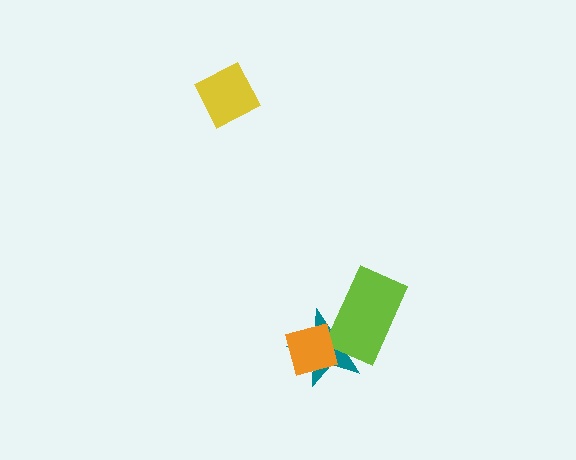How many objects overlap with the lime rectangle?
2 objects overlap with the lime rectangle.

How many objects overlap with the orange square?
2 objects overlap with the orange square.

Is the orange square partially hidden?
No, no other shape covers it.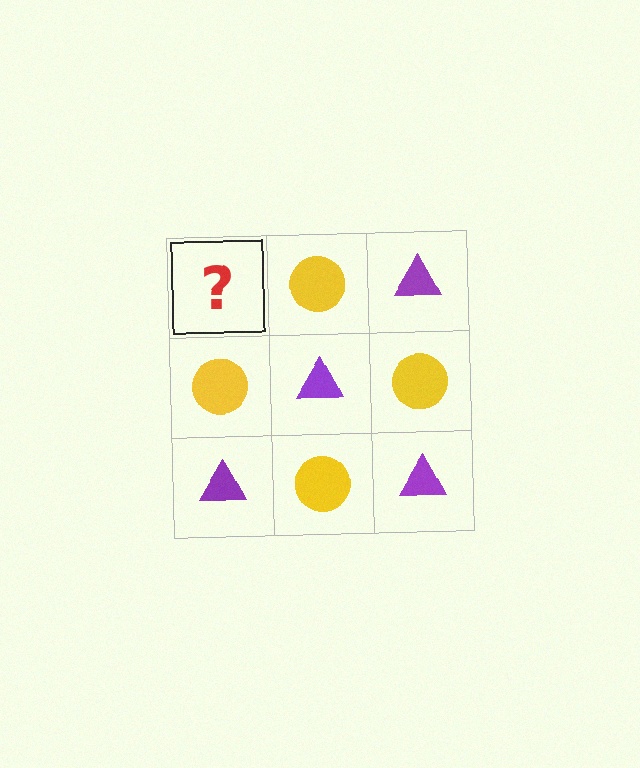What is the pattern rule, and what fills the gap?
The rule is that it alternates purple triangle and yellow circle in a checkerboard pattern. The gap should be filled with a purple triangle.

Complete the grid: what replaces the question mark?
The question mark should be replaced with a purple triangle.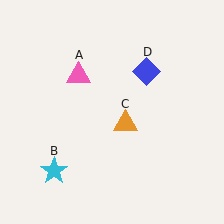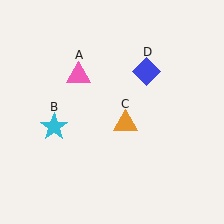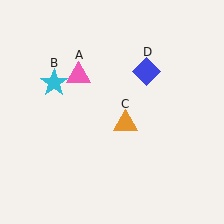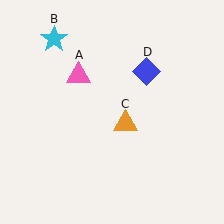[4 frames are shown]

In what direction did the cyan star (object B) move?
The cyan star (object B) moved up.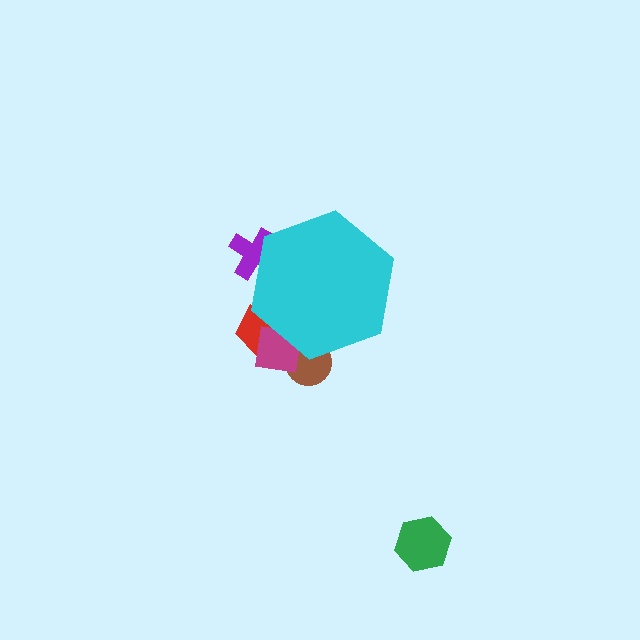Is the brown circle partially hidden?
Yes, the brown circle is partially hidden behind the cyan hexagon.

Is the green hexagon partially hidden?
No, the green hexagon is fully visible.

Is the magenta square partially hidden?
Yes, the magenta square is partially hidden behind the cyan hexagon.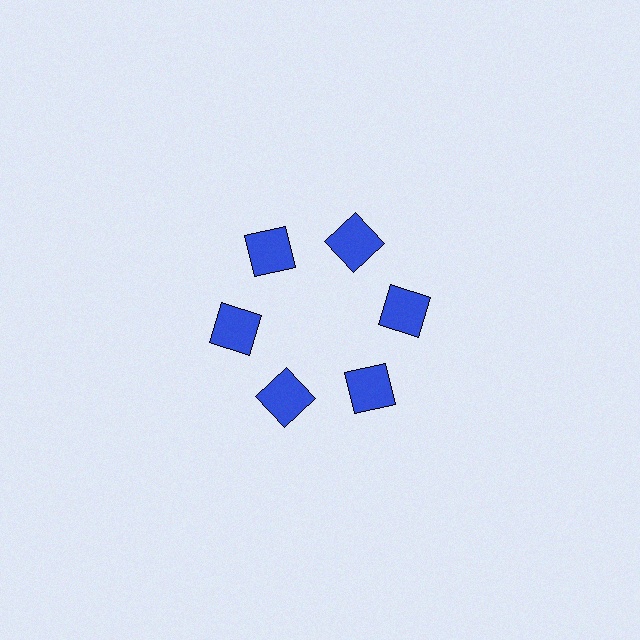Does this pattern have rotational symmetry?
Yes, this pattern has 6-fold rotational symmetry. It looks the same after rotating 60 degrees around the center.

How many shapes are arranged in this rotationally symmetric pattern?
There are 6 shapes, arranged in 6 groups of 1.